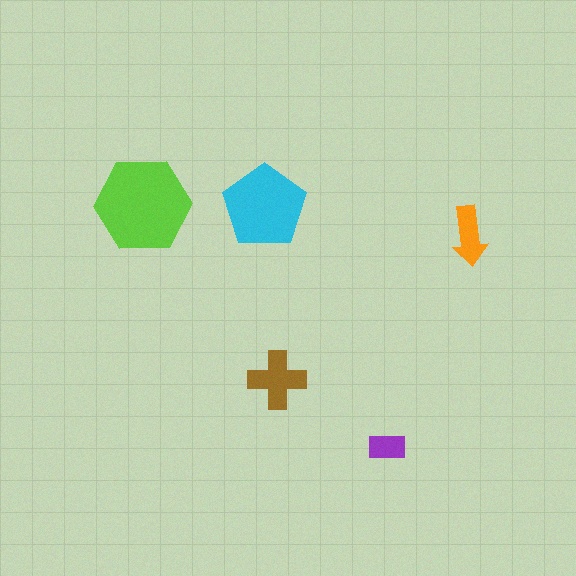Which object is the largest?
The lime hexagon.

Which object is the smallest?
The purple rectangle.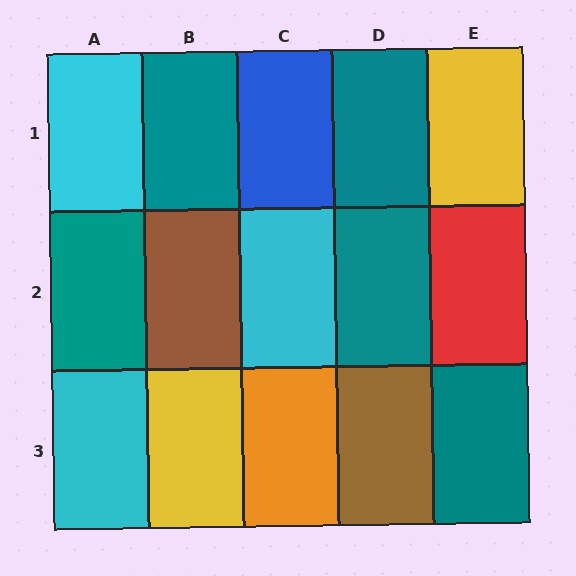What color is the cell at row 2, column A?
Teal.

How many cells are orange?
1 cell is orange.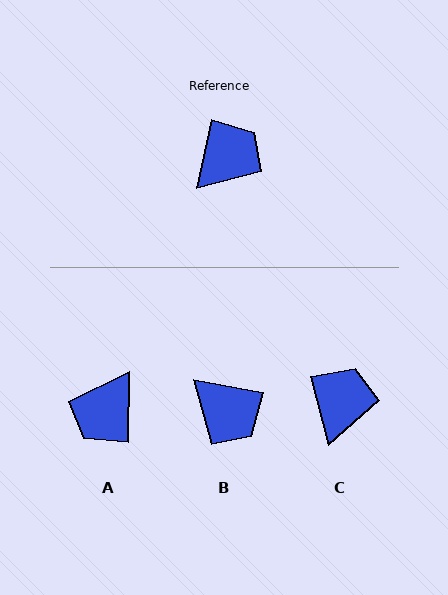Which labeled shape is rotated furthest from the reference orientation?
A, about 169 degrees away.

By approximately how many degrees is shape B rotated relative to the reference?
Approximately 89 degrees clockwise.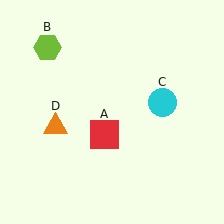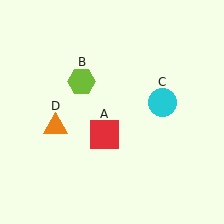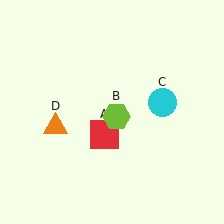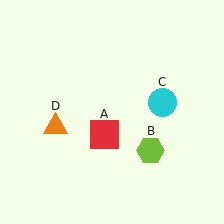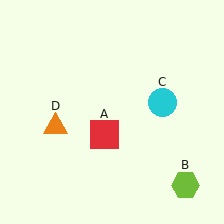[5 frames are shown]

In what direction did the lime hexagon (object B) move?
The lime hexagon (object B) moved down and to the right.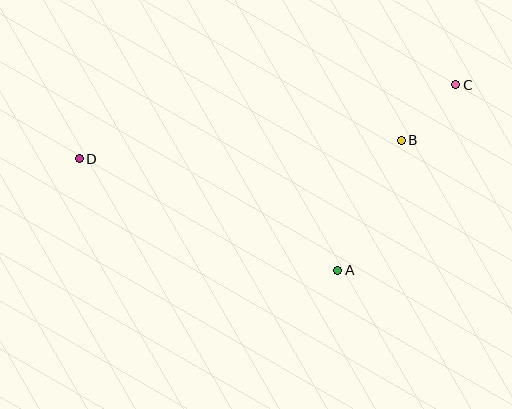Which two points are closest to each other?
Points B and C are closest to each other.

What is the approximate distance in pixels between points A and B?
The distance between A and B is approximately 145 pixels.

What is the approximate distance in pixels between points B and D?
The distance between B and D is approximately 323 pixels.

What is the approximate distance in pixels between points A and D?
The distance between A and D is approximately 282 pixels.